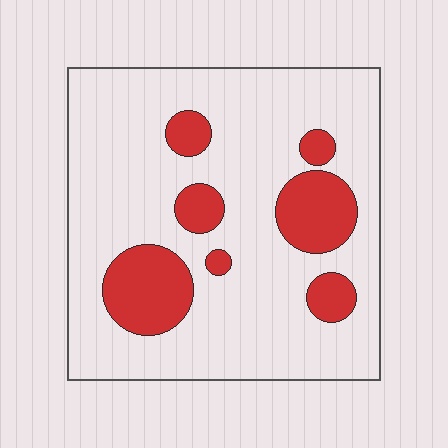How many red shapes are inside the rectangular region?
7.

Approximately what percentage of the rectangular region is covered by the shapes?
Approximately 20%.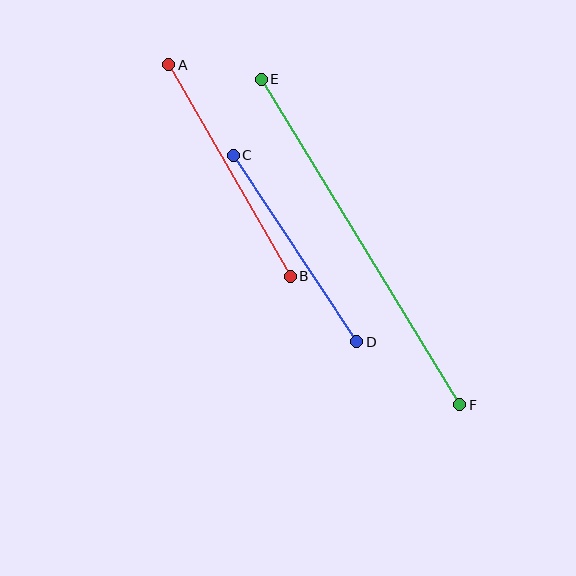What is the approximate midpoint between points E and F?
The midpoint is at approximately (360, 242) pixels.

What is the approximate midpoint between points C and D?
The midpoint is at approximately (295, 248) pixels.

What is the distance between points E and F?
The distance is approximately 381 pixels.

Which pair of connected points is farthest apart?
Points E and F are farthest apart.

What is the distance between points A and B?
The distance is approximately 244 pixels.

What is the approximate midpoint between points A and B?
The midpoint is at approximately (230, 170) pixels.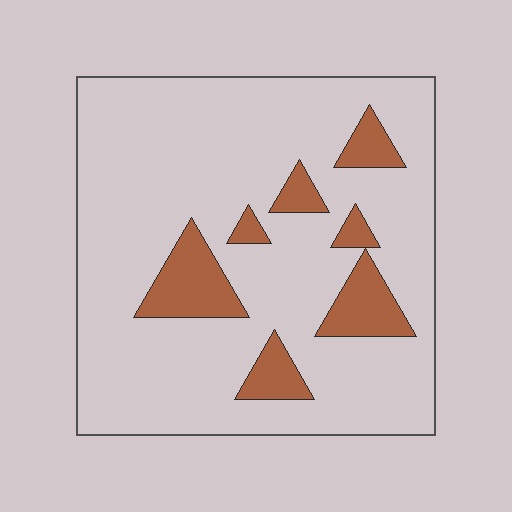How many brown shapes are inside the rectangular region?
7.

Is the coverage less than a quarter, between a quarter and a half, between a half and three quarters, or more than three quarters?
Less than a quarter.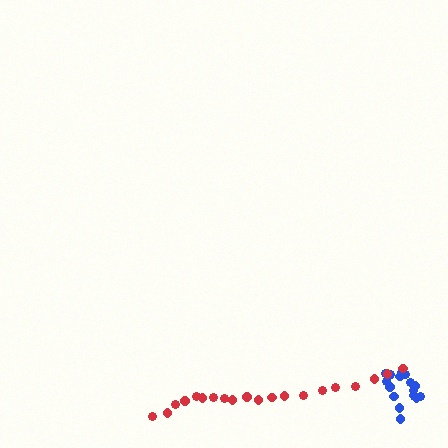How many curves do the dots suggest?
There are 2 distinct paths.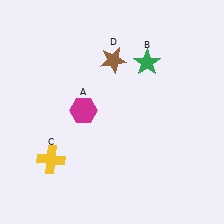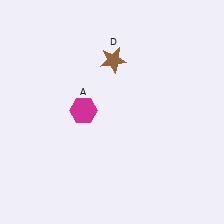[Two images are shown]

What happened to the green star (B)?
The green star (B) was removed in Image 2. It was in the top-right area of Image 1.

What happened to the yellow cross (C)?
The yellow cross (C) was removed in Image 2. It was in the bottom-left area of Image 1.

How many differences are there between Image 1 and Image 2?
There are 2 differences between the two images.